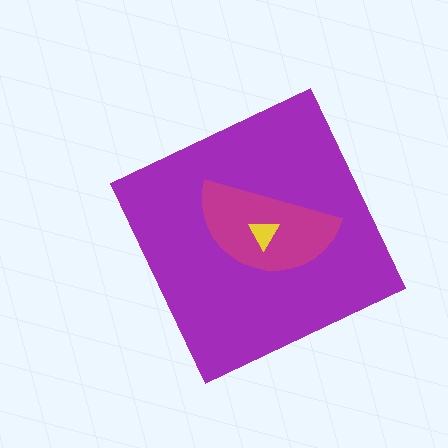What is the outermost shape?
The purple diamond.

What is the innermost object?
The yellow triangle.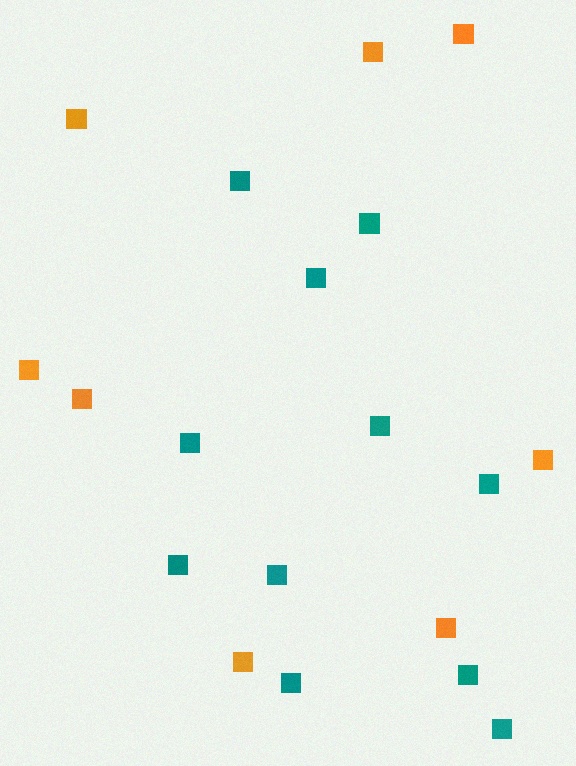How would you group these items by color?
There are 2 groups: one group of teal squares (11) and one group of orange squares (8).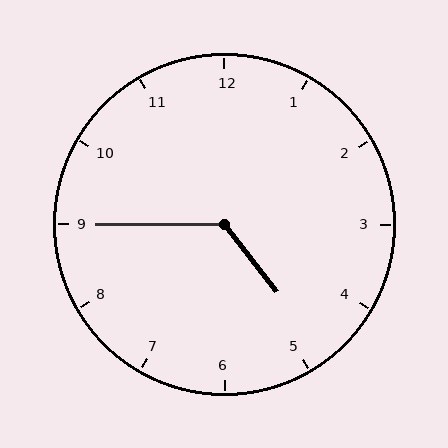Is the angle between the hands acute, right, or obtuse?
It is obtuse.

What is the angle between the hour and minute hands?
Approximately 128 degrees.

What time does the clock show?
4:45.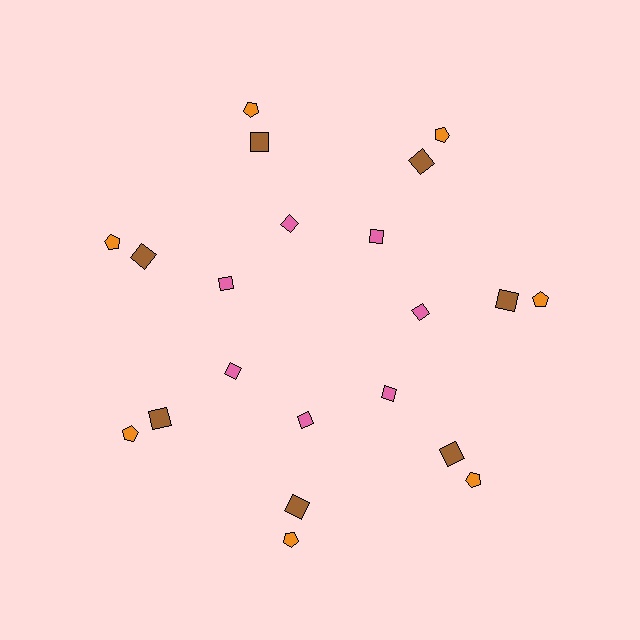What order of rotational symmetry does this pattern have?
This pattern has 7-fold rotational symmetry.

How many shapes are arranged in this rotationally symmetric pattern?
There are 21 shapes, arranged in 7 groups of 3.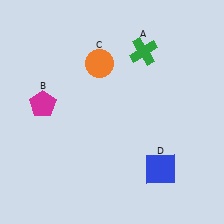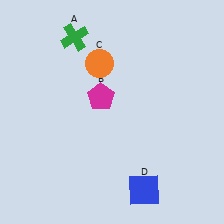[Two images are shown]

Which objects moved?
The objects that moved are: the green cross (A), the magenta pentagon (B), the blue square (D).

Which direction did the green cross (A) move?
The green cross (A) moved left.